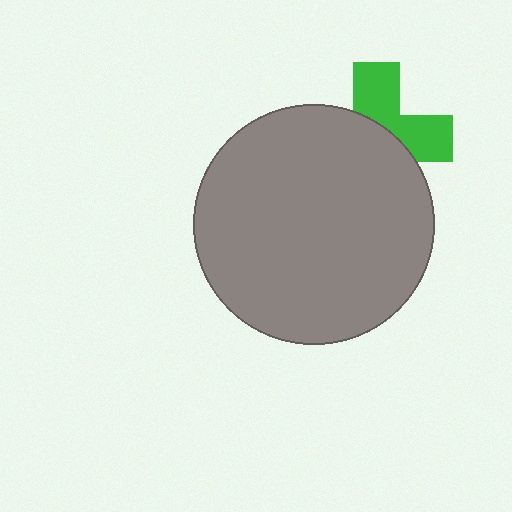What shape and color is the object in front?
The object in front is a gray circle.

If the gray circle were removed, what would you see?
You would see the complete green cross.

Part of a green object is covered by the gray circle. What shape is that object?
It is a cross.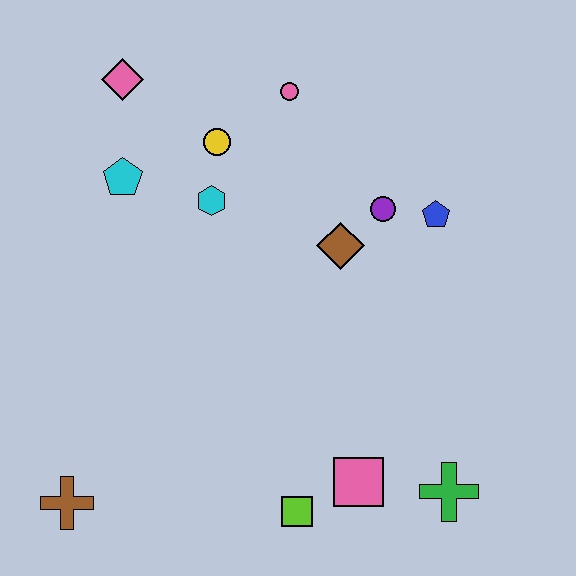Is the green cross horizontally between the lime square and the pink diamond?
No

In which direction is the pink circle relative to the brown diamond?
The pink circle is above the brown diamond.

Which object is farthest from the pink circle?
The brown cross is farthest from the pink circle.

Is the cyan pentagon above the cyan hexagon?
Yes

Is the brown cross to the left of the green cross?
Yes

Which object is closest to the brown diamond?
The purple circle is closest to the brown diamond.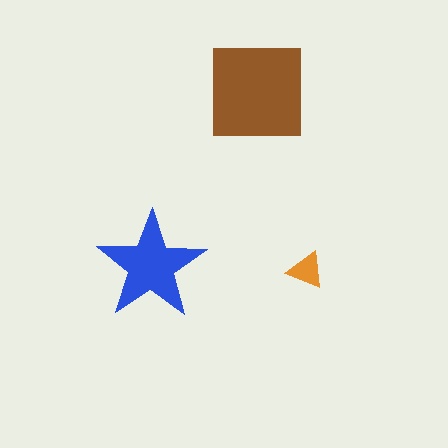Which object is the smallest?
The orange triangle.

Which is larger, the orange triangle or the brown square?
The brown square.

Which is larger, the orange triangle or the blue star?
The blue star.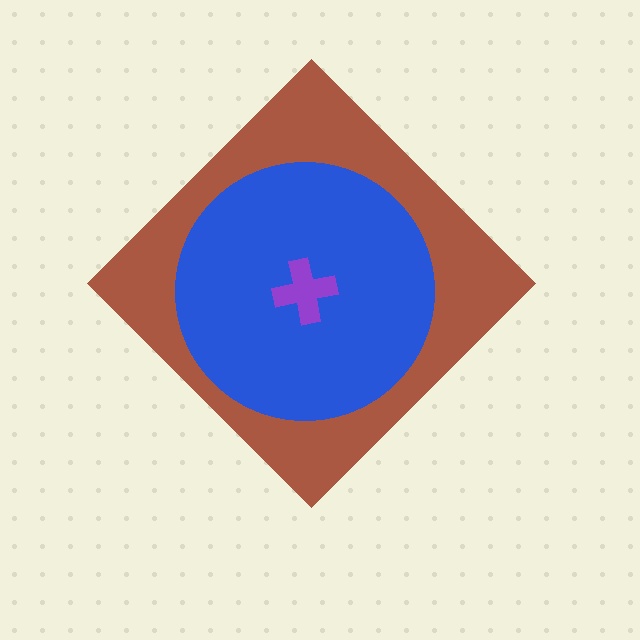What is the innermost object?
The purple cross.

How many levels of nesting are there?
3.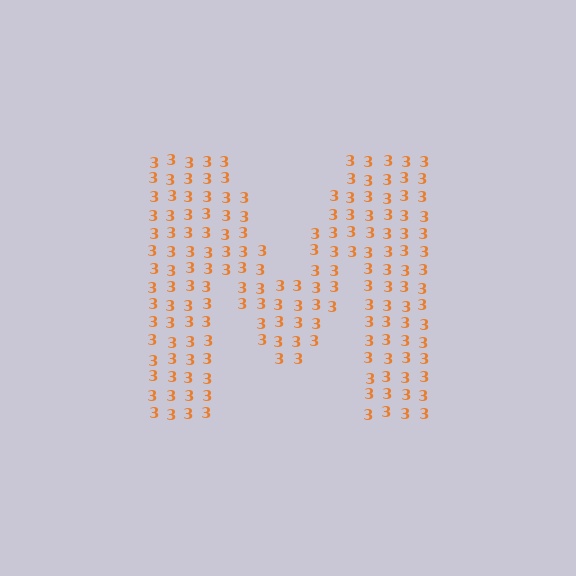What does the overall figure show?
The overall figure shows the letter M.